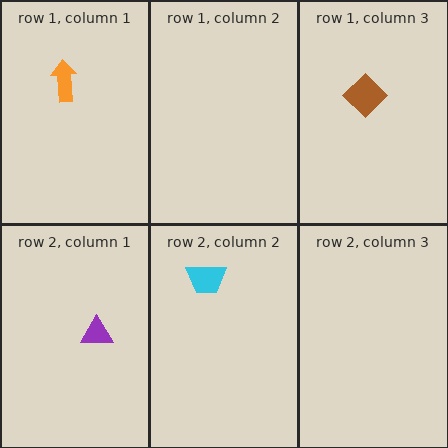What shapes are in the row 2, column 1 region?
The purple triangle.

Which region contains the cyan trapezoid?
The row 2, column 2 region.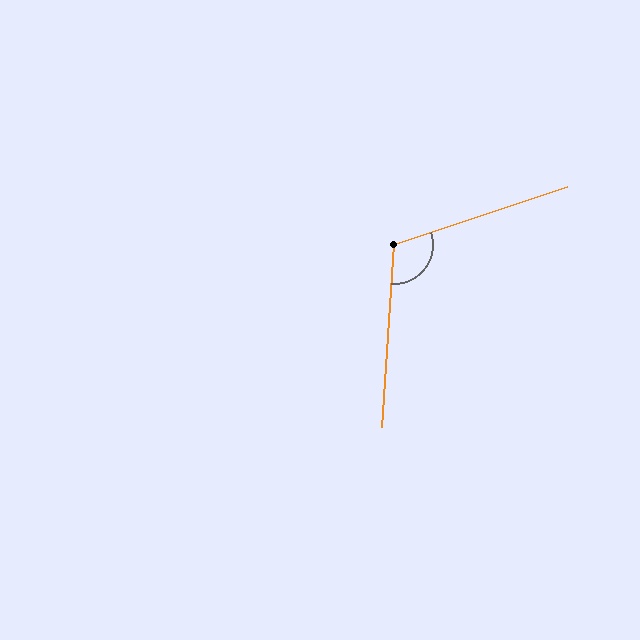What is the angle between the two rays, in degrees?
Approximately 112 degrees.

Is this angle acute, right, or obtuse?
It is obtuse.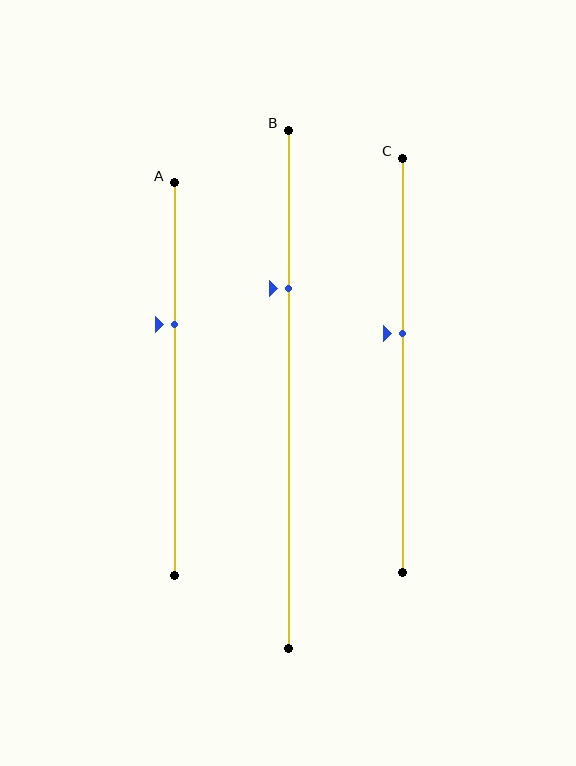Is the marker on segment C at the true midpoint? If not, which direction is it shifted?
No, the marker on segment C is shifted upward by about 8% of the segment length.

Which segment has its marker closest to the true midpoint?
Segment C has its marker closest to the true midpoint.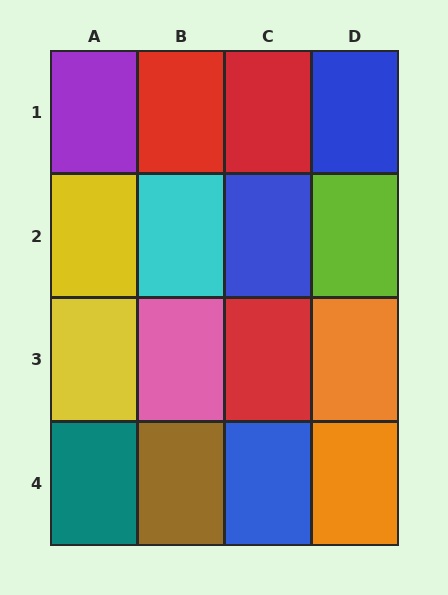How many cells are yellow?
2 cells are yellow.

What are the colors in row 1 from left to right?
Purple, red, red, blue.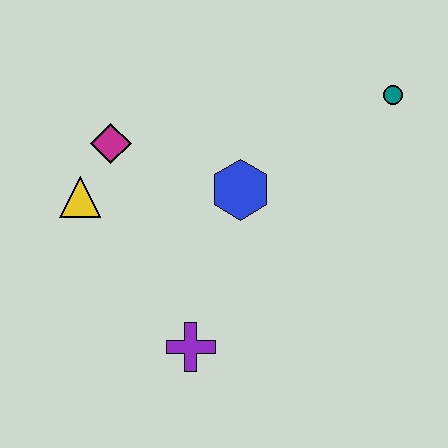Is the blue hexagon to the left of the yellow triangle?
No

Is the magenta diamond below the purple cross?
No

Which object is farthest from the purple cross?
The teal circle is farthest from the purple cross.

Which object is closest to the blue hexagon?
The magenta diamond is closest to the blue hexagon.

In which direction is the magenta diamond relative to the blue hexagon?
The magenta diamond is to the left of the blue hexagon.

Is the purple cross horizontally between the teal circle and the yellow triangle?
Yes